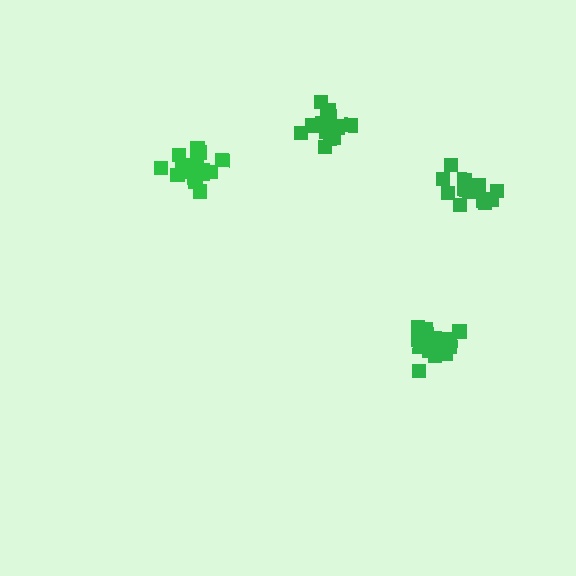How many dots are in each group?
Group 1: 19 dots, Group 2: 16 dots, Group 3: 18 dots, Group 4: 17 dots (70 total).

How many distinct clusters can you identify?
There are 4 distinct clusters.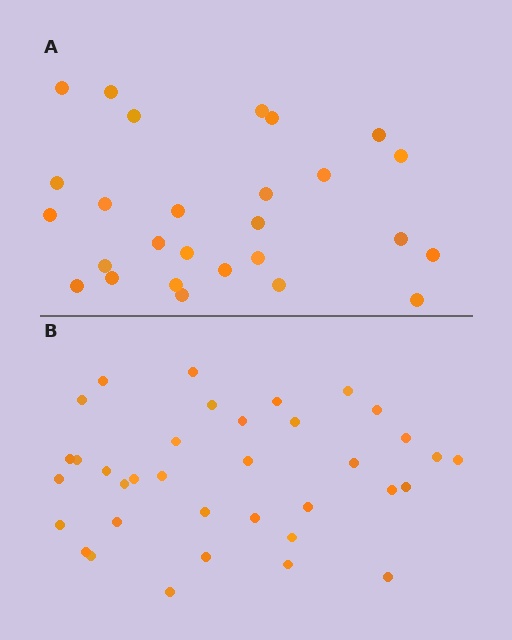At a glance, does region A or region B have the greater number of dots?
Region B (the bottom region) has more dots.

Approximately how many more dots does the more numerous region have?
Region B has roughly 8 or so more dots than region A.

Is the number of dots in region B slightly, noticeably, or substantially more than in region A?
Region B has noticeably more, but not dramatically so. The ratio is roughly 1.3 to 1.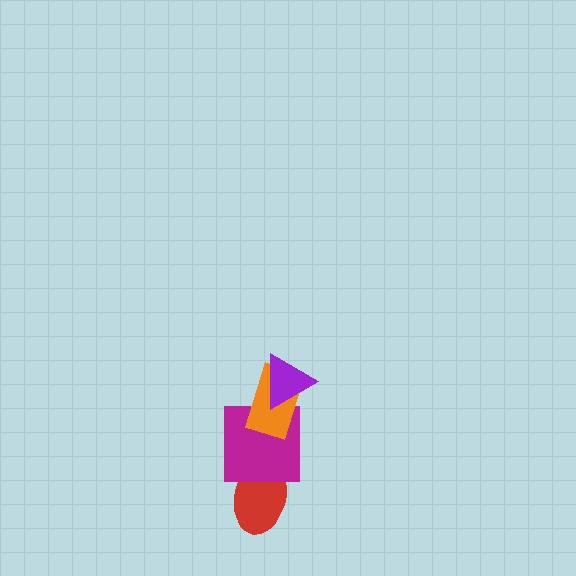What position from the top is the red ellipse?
The red ellipse is 4th from the top.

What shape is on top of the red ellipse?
The magenta square is on top of the red ellipse.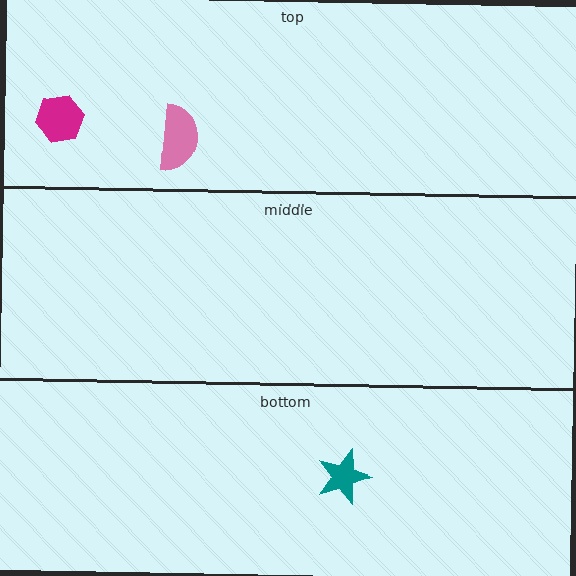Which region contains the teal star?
The bottom region.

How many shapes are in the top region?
2.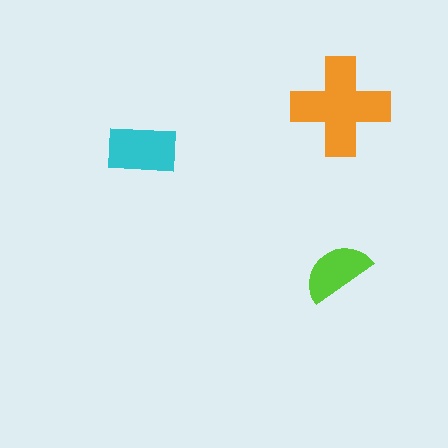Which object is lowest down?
The lime semicircle is bottommost.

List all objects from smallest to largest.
The lime semicircle, the cyan rectangle, the orange cross.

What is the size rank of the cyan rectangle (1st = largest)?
2nd.